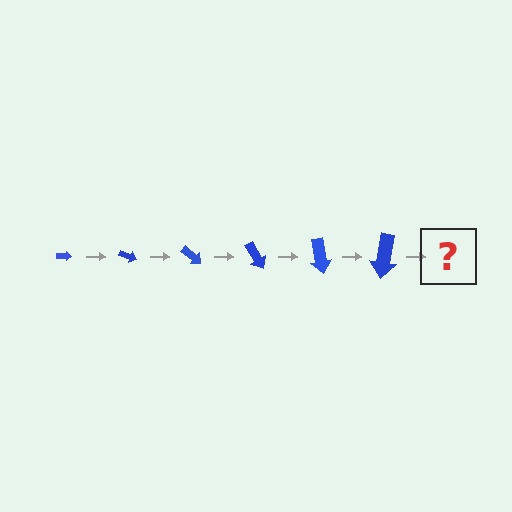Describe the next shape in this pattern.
It should be an arrow, larger than the previous one and rotated 120 degrees from the start.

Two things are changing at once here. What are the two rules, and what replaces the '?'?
The two rules are that the arrow grows larger each step and it rotates 20 degrees each step. The '?' should be an arrow, larger than the previous one and rotated 120 degrees from the start.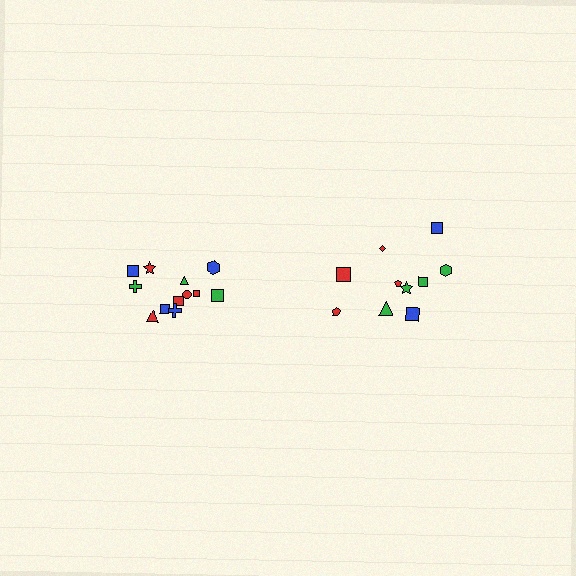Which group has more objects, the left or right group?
The left group.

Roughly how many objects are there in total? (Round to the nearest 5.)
Roughly 20 objects in total.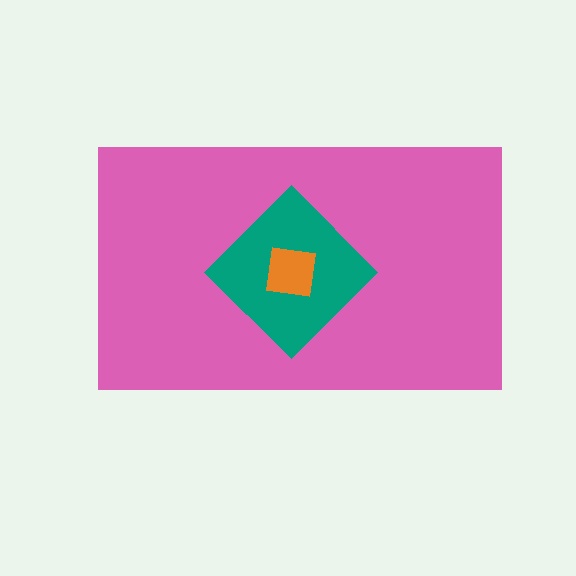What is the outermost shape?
The pink rectangle.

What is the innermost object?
The orange square.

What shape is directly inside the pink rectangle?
The teal diamond.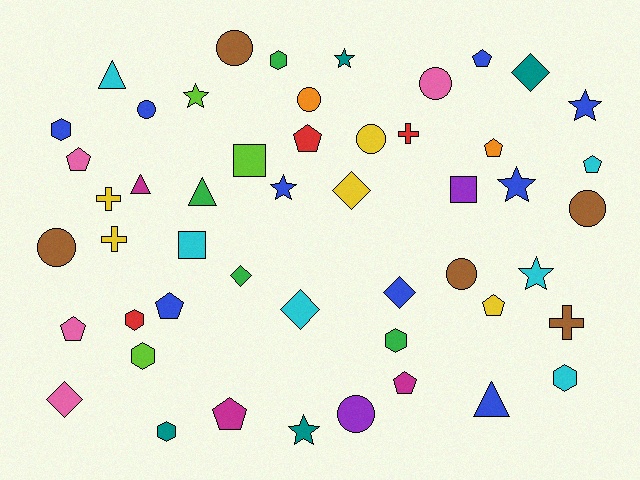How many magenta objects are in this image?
There are 3 magenta objects.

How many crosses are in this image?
There are 4 crosses.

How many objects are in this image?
There are 50 objects.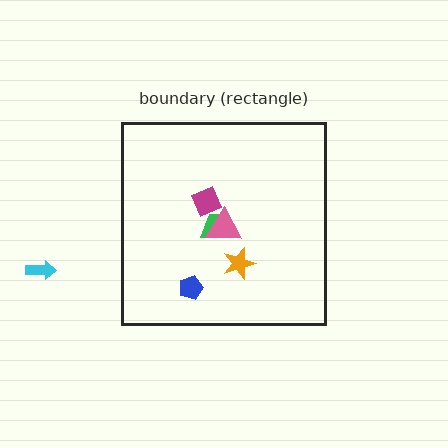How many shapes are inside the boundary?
5 inside, 1 outside.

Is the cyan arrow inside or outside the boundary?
Outside.